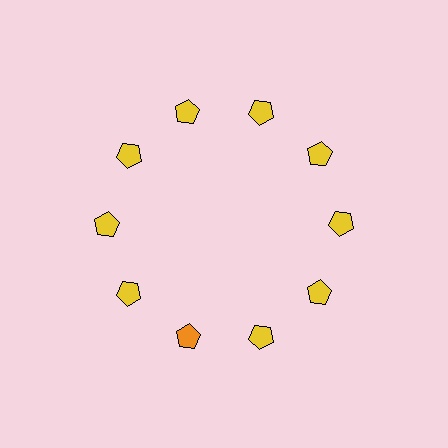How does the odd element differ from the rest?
It has a different color: orange instead of yellow.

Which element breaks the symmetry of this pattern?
The orange pentagon at roughly the 7 o'clock position breaks the symmetry. All other shapes are yellow pentagons.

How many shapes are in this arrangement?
There are 10 shapes arranged in a ring pattern.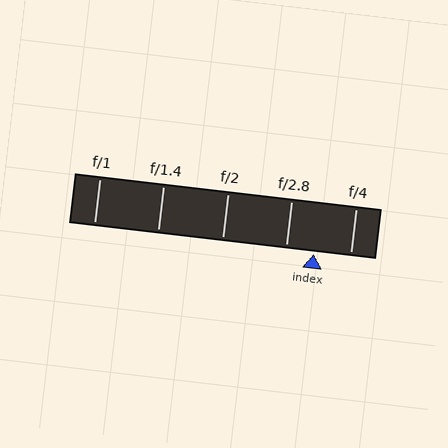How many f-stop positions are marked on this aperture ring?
There are 5 f-stop positions marked.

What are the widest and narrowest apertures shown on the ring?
The widest aperture shown is f/1 and the narrowest is f/4.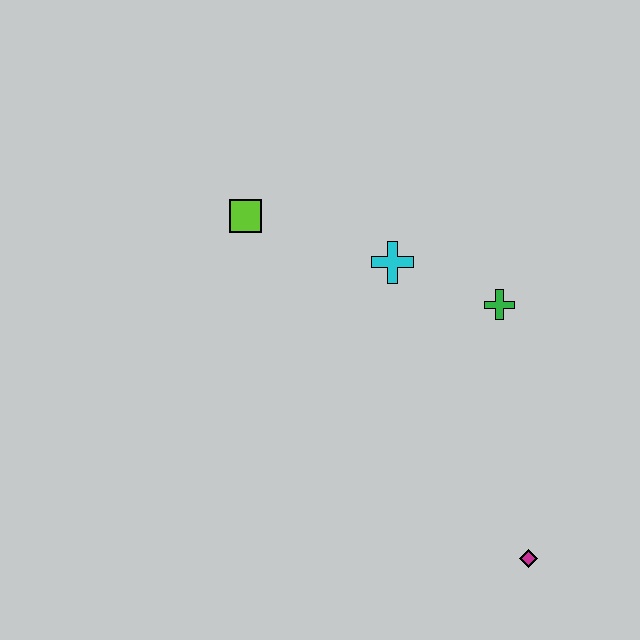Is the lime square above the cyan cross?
Yes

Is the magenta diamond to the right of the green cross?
Yes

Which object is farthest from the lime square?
The magenta diamond is farthest from the lime square.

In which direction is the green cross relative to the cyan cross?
The green cross is to the right of the cyan cross.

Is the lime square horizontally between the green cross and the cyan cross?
No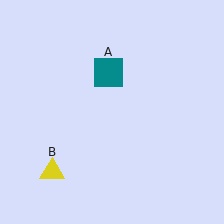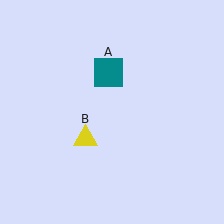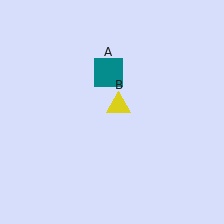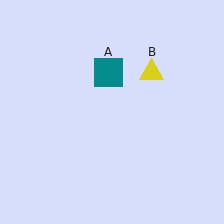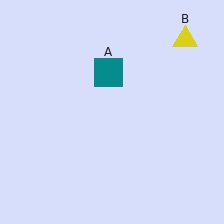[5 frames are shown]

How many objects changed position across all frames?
1 object changed position: yellow triangle (object B).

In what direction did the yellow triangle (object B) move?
The yellow triangle (object B) moved up and to the right.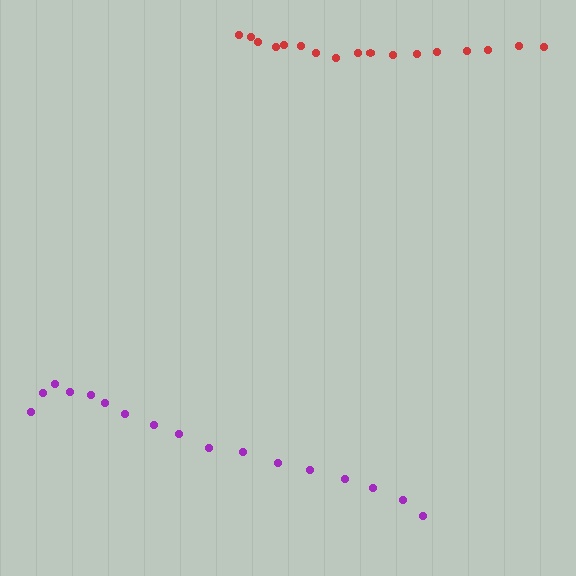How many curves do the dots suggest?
There are 2 distinct paths.